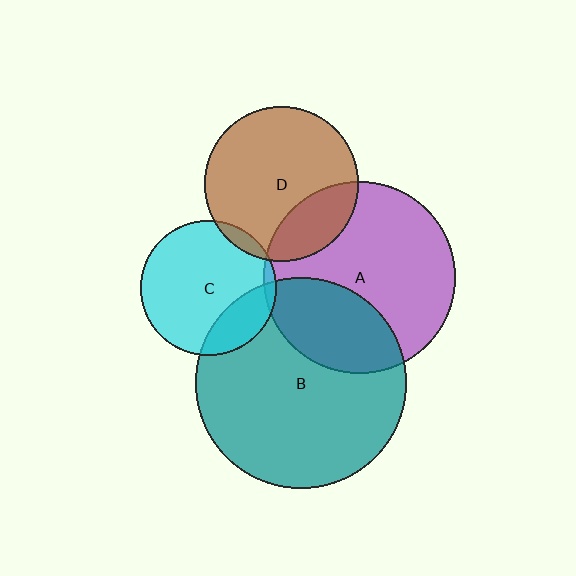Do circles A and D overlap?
Yes.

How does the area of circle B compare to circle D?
Approximately 1.9 times.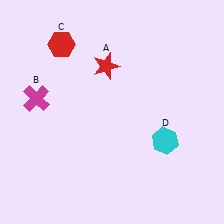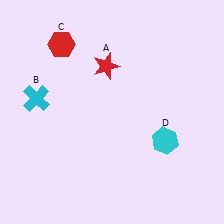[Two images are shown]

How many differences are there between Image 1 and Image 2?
There is 1 difference between the two images.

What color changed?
The cross (B) changed from magenta in Image 1 to cyan in Image 2.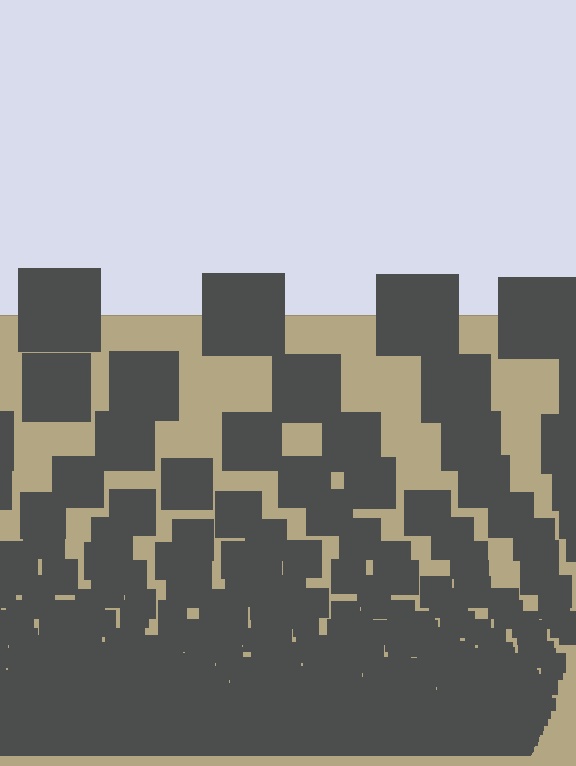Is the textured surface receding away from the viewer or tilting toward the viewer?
The surface appears to tilt toward the viewer. Texture elements get larger and sparser toward the top.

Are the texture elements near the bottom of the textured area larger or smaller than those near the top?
Smaller. The gradient is inverted — elements near the bottom are smaller and denser.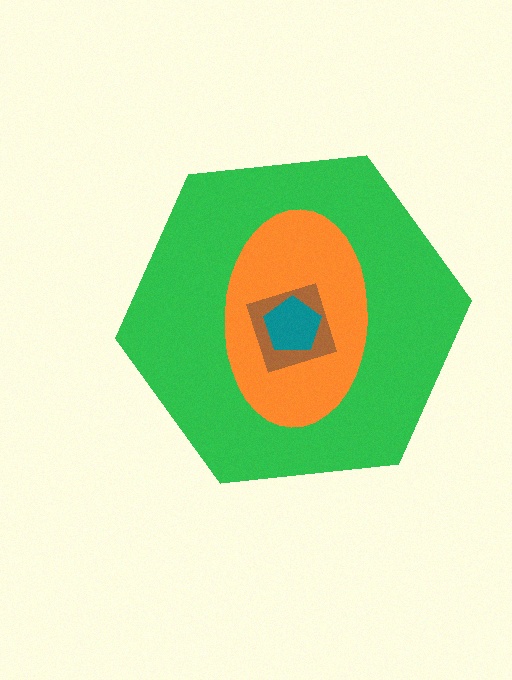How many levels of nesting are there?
4.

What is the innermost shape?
The teal pentagon.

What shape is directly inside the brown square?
The teal pentagon.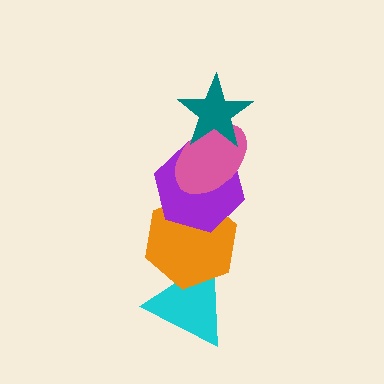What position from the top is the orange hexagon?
The orange hexagon is 4th from the top.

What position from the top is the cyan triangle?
The cyan triangle is 5th from the top.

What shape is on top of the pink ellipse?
The teal star is on top of the pink ellipse.